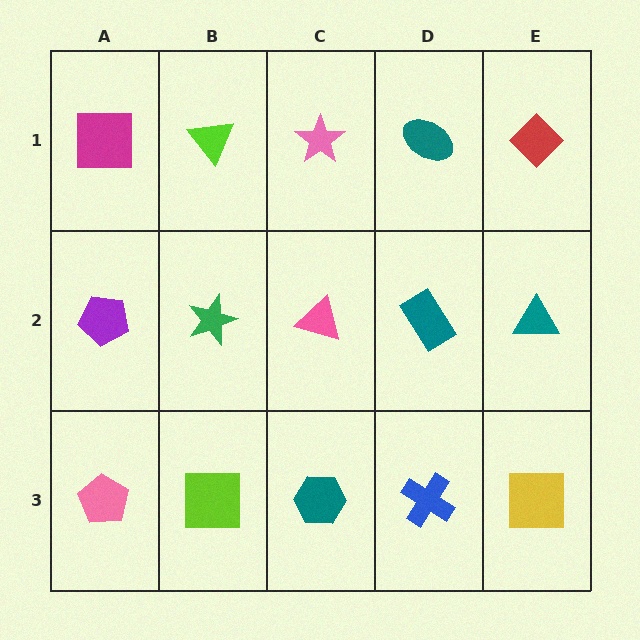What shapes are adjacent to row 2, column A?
A magenta square (row 1, column A), a pink pentagon (row 3, column A), a green star (row 2, column B).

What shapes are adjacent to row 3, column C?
A pink triangle (row 2, column C), a lime square (row 3, column B), a blue cross (row 3, column D).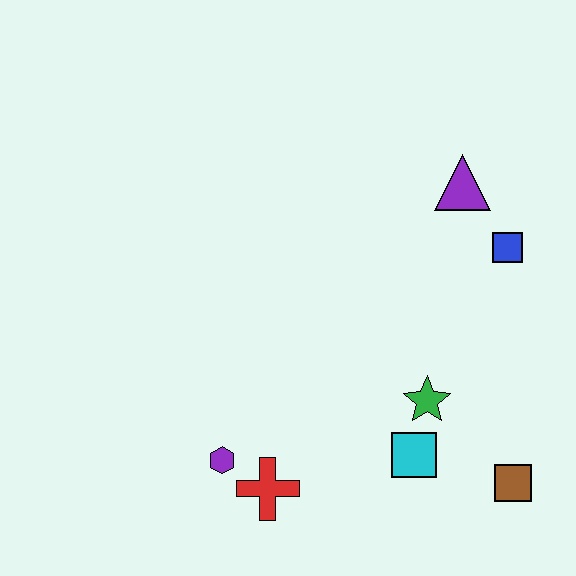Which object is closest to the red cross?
The purple hexagon is closest to the red cross.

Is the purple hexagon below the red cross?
No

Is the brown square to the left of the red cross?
No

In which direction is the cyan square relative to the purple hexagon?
The cyan square is to the right of the purple hexagon.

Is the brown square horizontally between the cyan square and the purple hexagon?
No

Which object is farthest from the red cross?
The purple triangle is farthest from the red cross.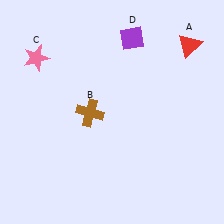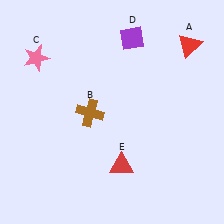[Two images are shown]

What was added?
A red triangle (E) was added in Image 2.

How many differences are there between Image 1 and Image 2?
There is 1 difference between the two images.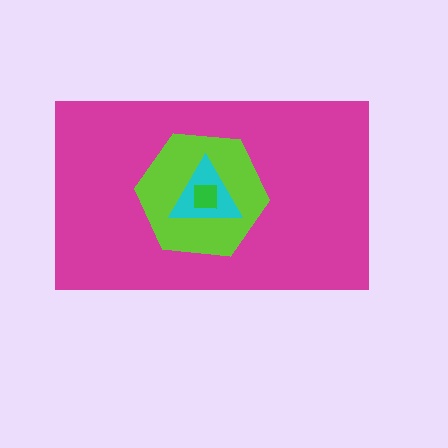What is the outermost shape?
The magenta rectangle.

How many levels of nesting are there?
4.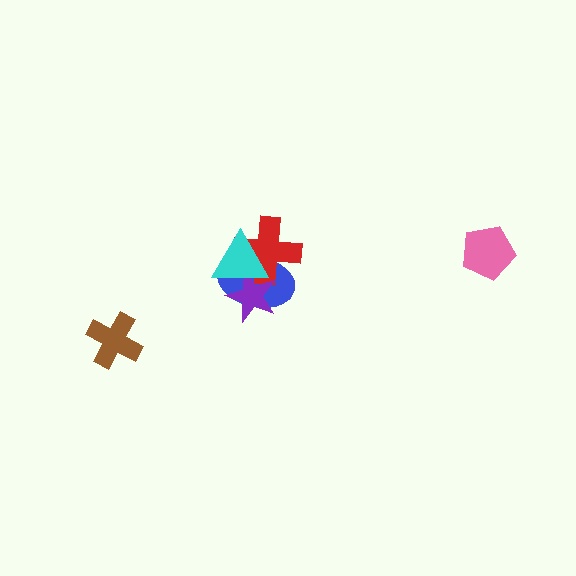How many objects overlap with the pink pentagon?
0 objects overlap with the pink pentagon.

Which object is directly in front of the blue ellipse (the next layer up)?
The red cross is directly in front of the blue ellipse.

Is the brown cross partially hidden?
No, no other shape covers it.